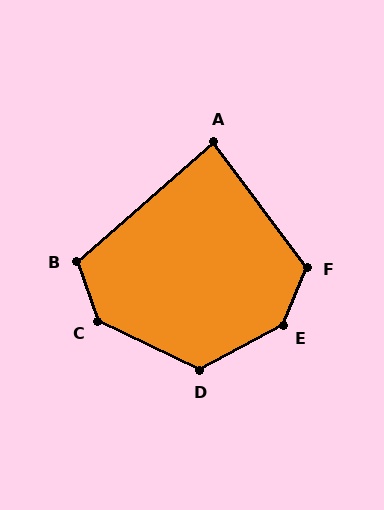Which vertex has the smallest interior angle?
A, at approximately 85 degrees.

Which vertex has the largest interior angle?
E, at approximately 140 degrees.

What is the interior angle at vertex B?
Approximately 112 degrees (obtuse).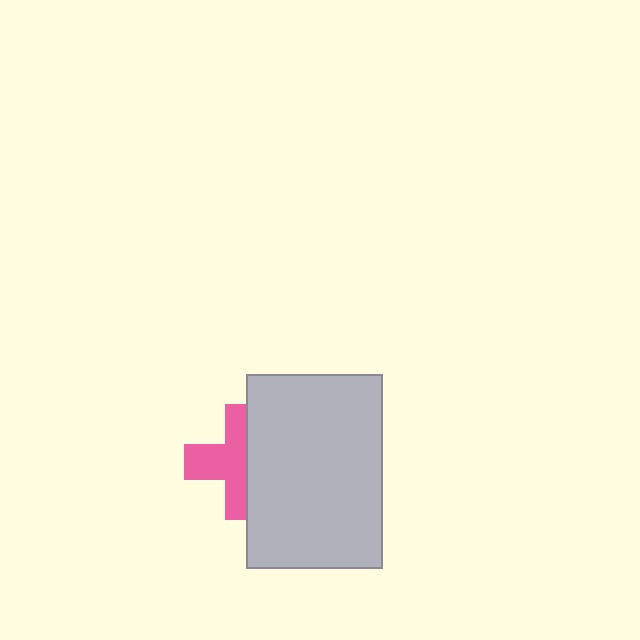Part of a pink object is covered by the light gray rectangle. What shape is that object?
It is a cross.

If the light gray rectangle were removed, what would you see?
You would see the complete pink cross.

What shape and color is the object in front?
The object in front is a light gray rectangle.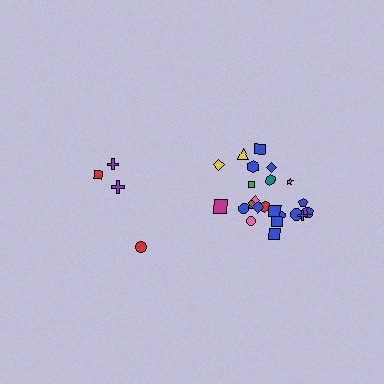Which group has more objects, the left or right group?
The right group.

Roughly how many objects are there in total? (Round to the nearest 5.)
Roughly 30 objects in total.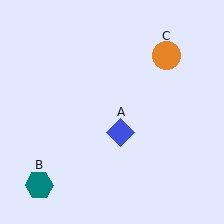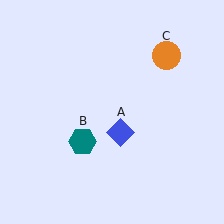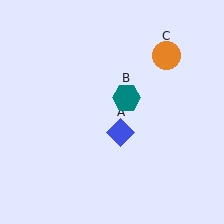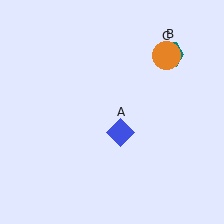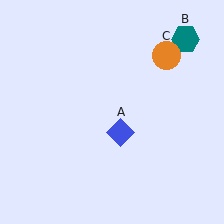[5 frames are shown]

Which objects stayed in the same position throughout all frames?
Blue diamond (object A) and orange circle (object C) remained stationary.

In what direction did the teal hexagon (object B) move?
The teal hexagon (object B) moved up and to the right.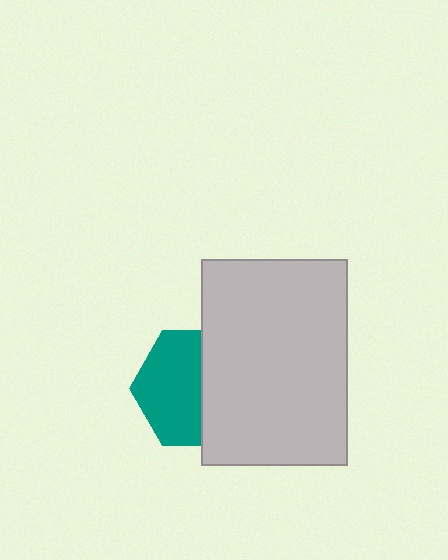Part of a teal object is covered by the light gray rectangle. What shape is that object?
It is a hexagon.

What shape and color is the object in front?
The object in front is a light gray rectangle.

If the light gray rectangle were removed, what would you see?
You would see the complete teal hexagon.